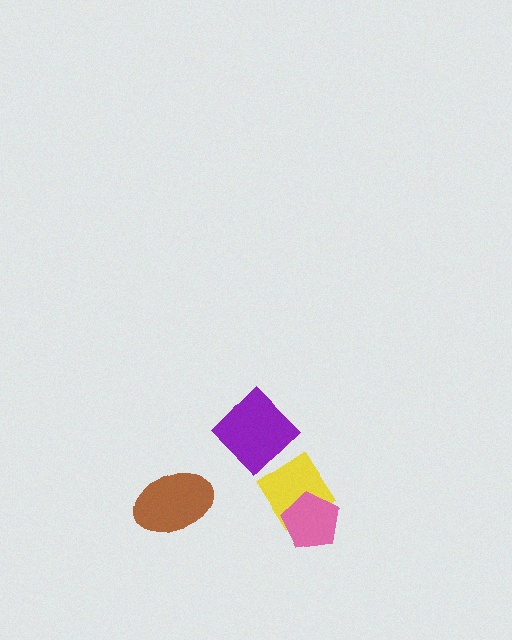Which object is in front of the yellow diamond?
The pink pentagon is in front of the yellow diamond.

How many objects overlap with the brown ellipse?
0 objects overlap with the brown ellipse.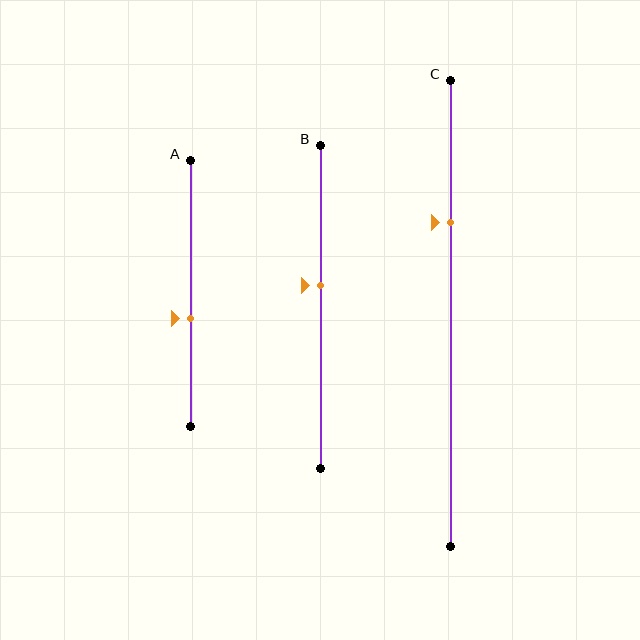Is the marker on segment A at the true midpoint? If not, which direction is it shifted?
No, the marker on segment A is shifted downward by about 9% of the segment length.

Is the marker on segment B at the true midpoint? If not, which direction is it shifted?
No, the marker on segment B is shifted upward by about 7% of the segment length.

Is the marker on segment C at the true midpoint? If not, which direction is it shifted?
No, the marker on segment C is shifted upward by about 20% of the segment length.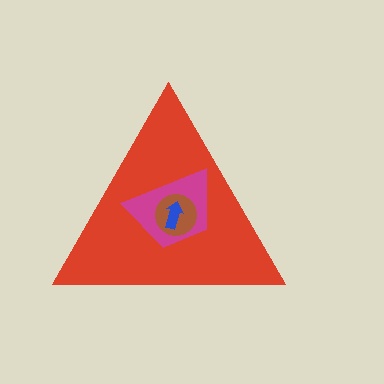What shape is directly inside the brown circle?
The blue arrow.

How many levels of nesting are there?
4.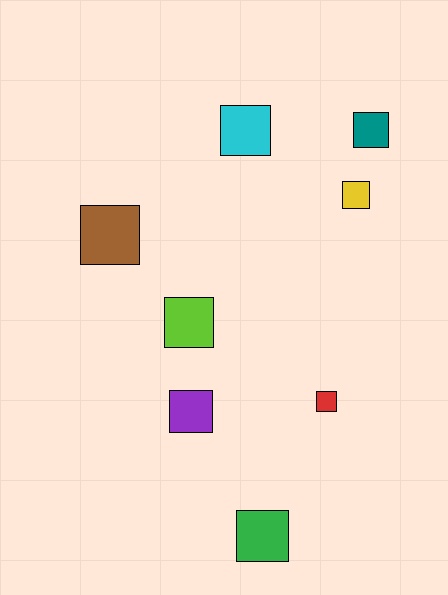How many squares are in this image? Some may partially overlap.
There are 8 squares.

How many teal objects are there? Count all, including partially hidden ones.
There is 1 teal object.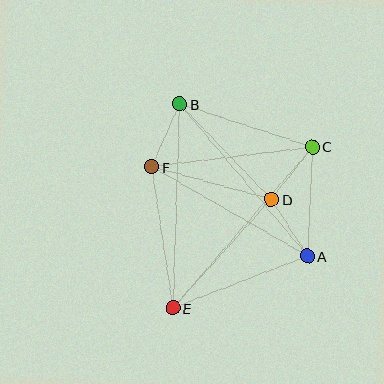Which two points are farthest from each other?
Points C and E are farthest from each other.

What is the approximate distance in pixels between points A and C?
The distance between A and C is approximately 110 pixels.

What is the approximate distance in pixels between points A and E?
The distance between A and E is approximately 144 pixels.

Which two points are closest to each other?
Points C and D are closest to each other.